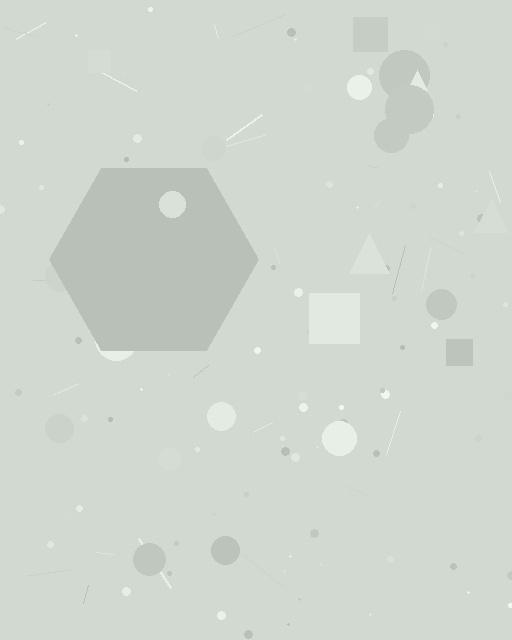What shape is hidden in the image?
A hexagon is hidden in the image.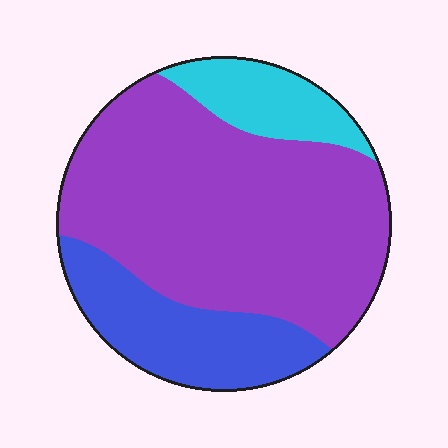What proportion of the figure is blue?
Blue takes up less than a quarter of the figure.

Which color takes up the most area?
Purple, at roughly 65%.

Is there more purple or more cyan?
Purple.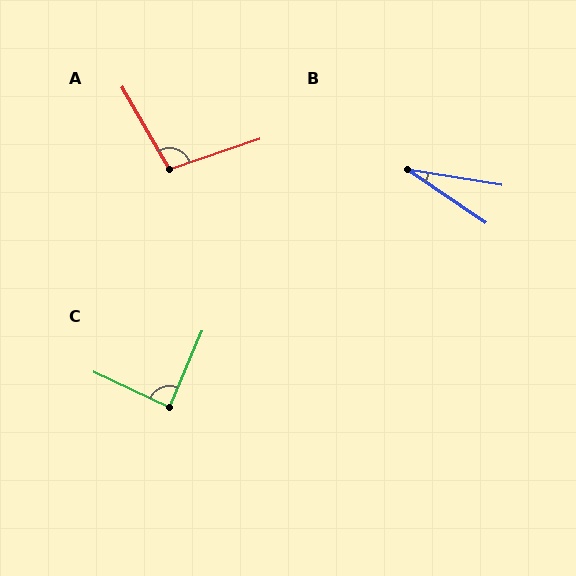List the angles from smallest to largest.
B (25°), C (88°), A (101°).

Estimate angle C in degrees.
Approximately 88 degrees.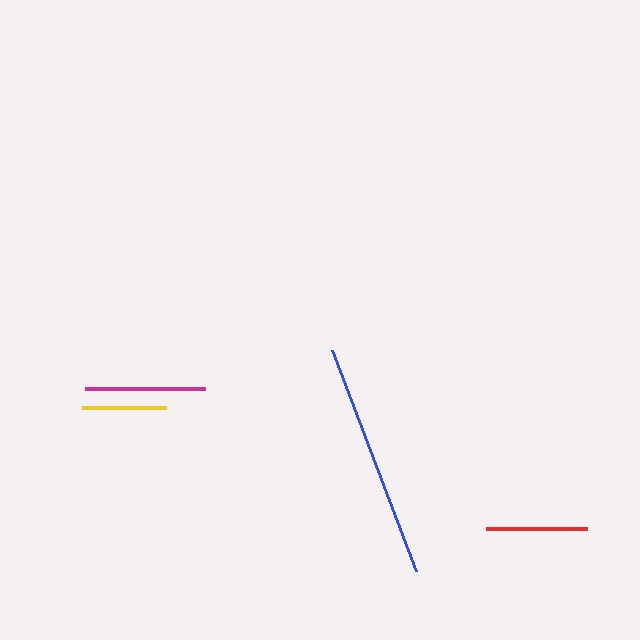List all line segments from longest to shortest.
From longest to shortest: blue, magenta, red, yellow.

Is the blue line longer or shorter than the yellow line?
The blue line is longer than the yellow line.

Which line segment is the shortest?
The yellow line is the shortest at approximately 84 pixels.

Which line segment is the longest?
The blue line is the longest at approximately 237 pixels.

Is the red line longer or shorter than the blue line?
The blue line is longer than the red line.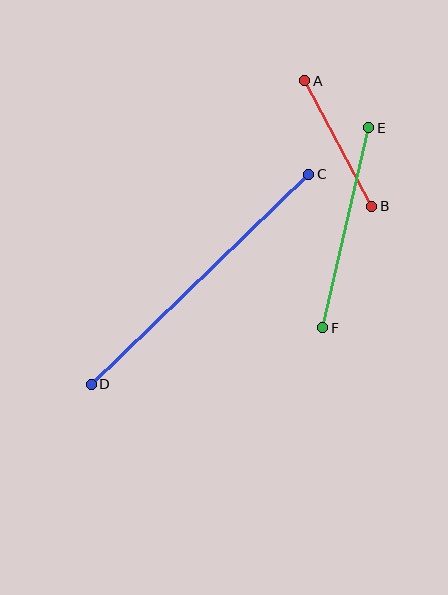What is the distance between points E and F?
The distance is approximately 205 pixels.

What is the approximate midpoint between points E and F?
The midpoint is at approximately (346, 228) pixels.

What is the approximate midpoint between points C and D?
The midpoint is at approximately (200, 279) pixels.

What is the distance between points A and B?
The distance is approximately 142 pixels.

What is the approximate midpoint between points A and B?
The midpoint is at approximately (338, 143) pixels.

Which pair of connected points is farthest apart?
Points C and D are farthest apart.